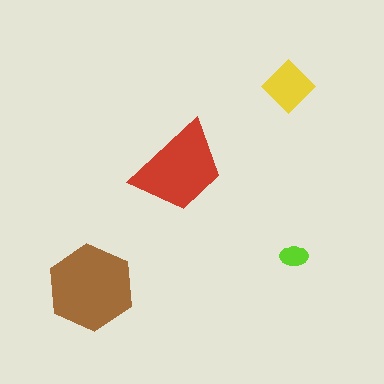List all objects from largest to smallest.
The brown hexagon, the red trapezoid, the yellow diamond, the lime ellipse.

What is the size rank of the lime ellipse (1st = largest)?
4th.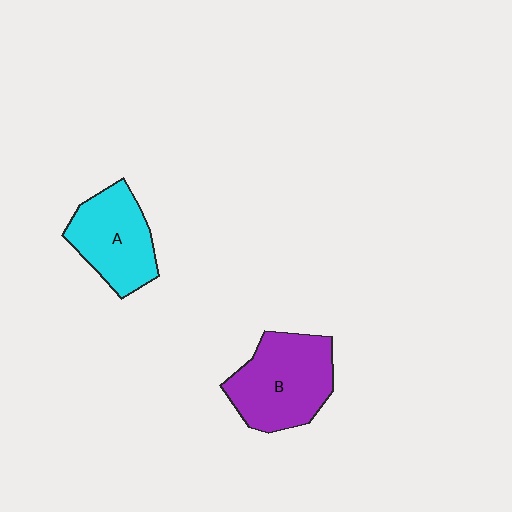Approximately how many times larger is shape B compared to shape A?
Approximately 1.2 times.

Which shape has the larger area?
Shape B (purple).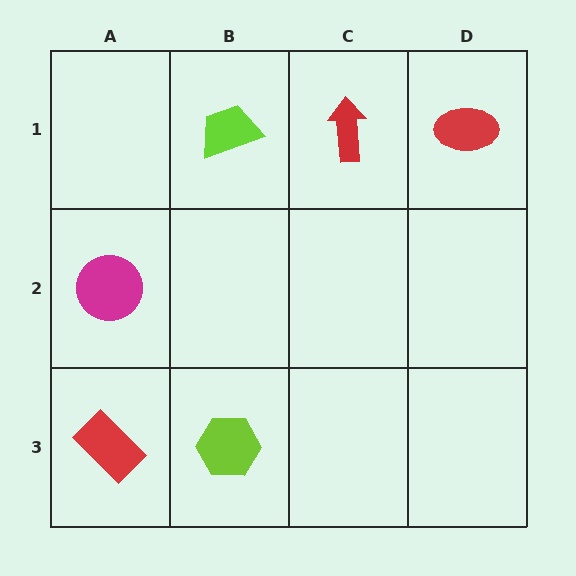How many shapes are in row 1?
3 shapes.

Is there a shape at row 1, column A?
No, that cell is empty.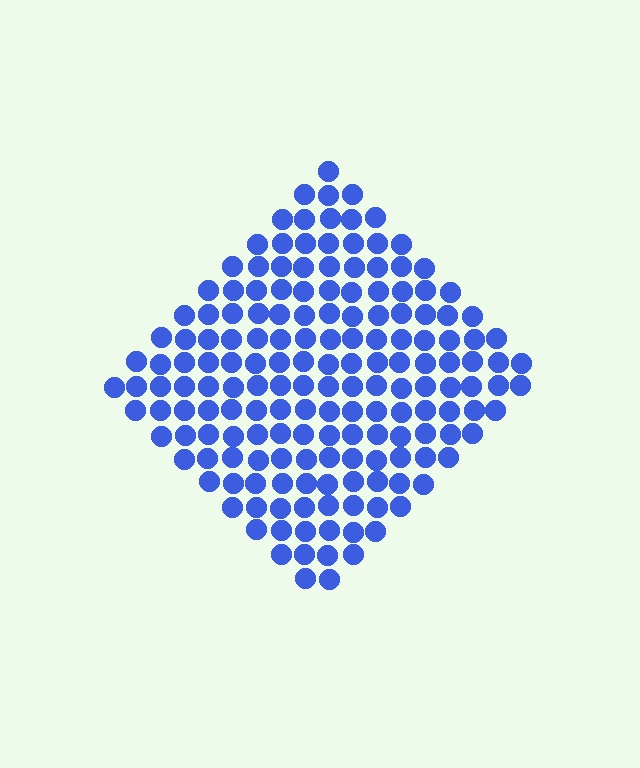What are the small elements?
The small elements are circles.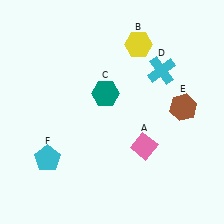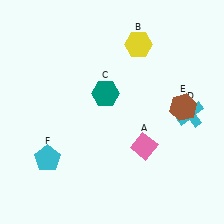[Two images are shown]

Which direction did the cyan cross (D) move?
The cyan cross (D) moved down.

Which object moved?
The cyan cross (D) moved down.